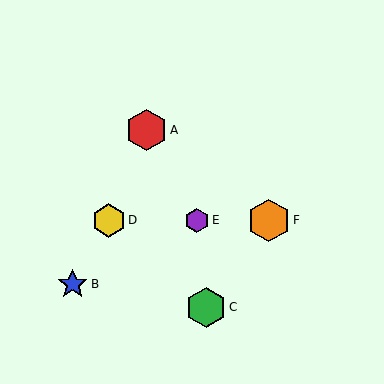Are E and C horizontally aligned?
No, E is at y≈220 and C is at y≈307.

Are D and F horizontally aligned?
Yes, both are at y≈220.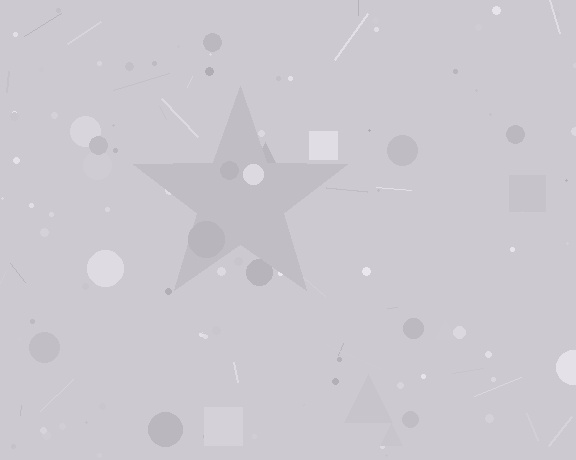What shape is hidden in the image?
A star is hidden in the image.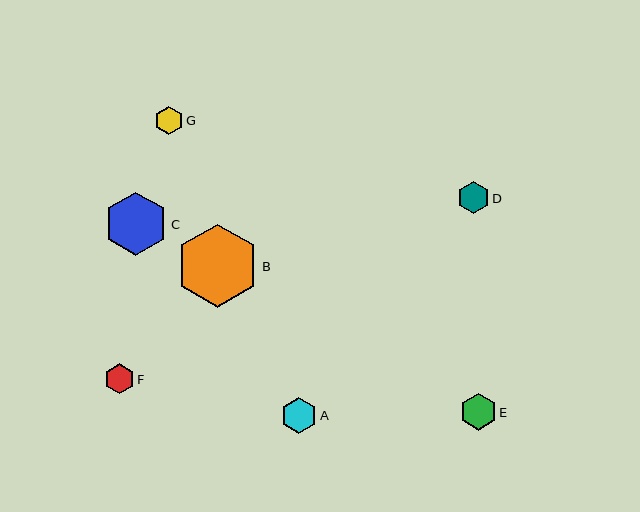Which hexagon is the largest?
Hexagon B is the largest with a size of approximately 83 pixels.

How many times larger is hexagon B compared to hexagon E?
Hexagon B is approximately 2.3 times the size of hexagon E.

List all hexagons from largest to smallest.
From largest to smallest: B, C, E, A, D, F, G.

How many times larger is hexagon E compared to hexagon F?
Hexagon E is approximately 1.2 times the size of hexagon F.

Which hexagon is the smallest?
Hexagon G is the smallest with a size of approximately 29 pixels.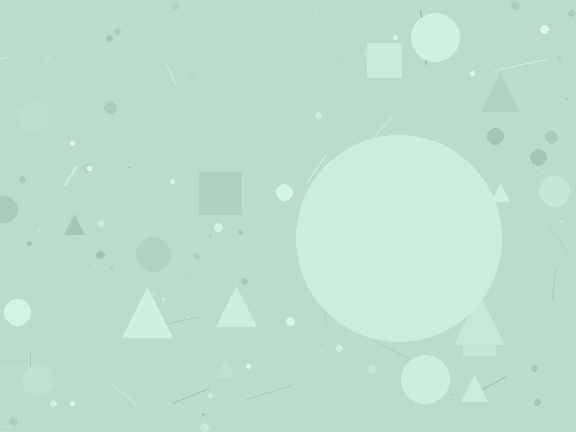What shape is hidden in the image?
A circle is hidden in the image.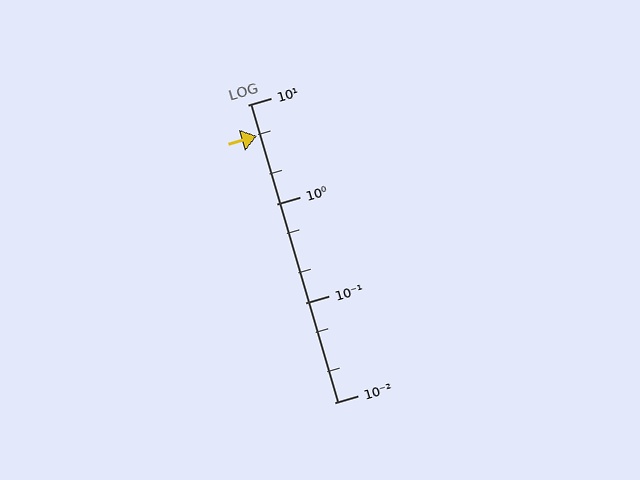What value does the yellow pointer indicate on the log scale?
The pointer indicates approximately 4.9.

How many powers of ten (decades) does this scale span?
The scale spans 3 decades, from 0.01 to 10.